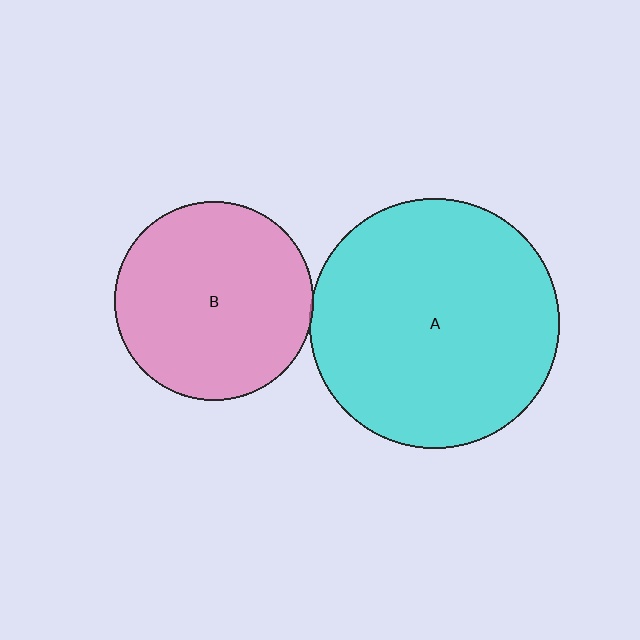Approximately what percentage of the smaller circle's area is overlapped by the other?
Approximately 5%.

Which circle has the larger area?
Circle A (cyan).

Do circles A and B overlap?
Yes.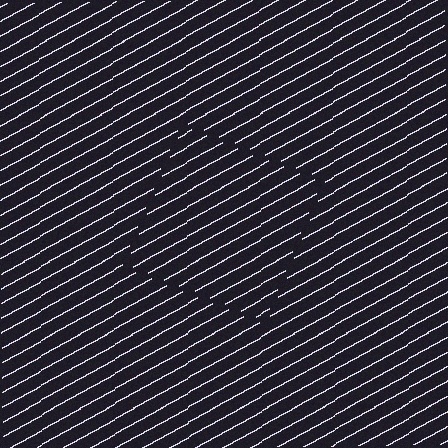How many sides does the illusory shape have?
4 sides — the line-ends trace a square.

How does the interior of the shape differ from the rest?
The interior of the shape contains the same grating, shifted by half a period — the contour is defined by the phase discontinuity where line-ends from the inner and outer gratings abut.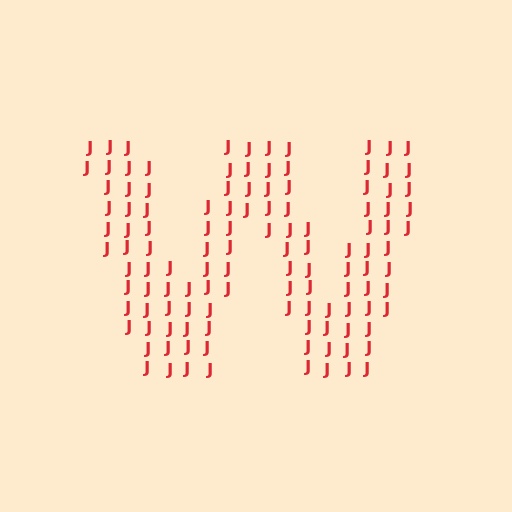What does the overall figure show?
The overall figure shows the letter W.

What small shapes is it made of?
It is made of small letter J's.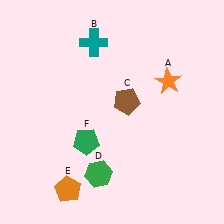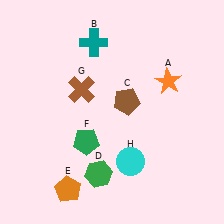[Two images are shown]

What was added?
A brown cross (G), a cyan circle (H) were added in Image 2.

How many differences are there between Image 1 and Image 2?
There are 2 differences between the two images.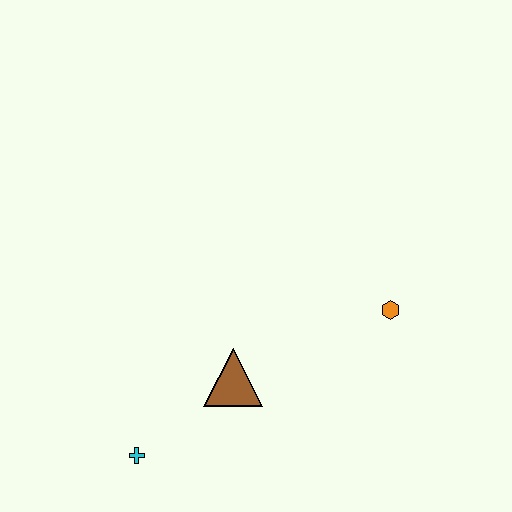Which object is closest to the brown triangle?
The cyan cross is closest to the brown triangle.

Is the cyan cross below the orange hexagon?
Yes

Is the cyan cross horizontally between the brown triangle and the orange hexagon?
No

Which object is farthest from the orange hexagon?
The cyan cross is farthest from the orange hexagon.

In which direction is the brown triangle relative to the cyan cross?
The brown triangle is to the right of the cyan cross.